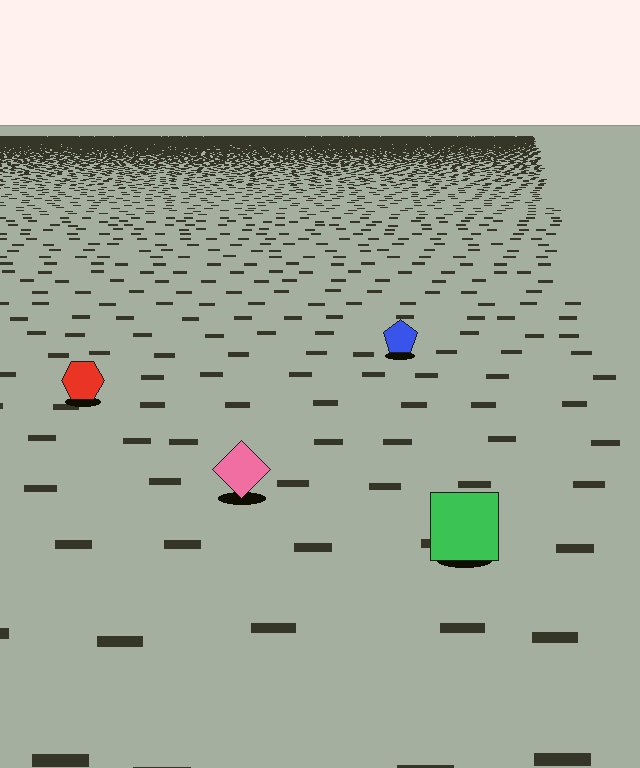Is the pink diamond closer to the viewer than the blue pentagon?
Yes. The pink diamond is closer — you can tell from the texture gradient: the ground texture is coarser near it.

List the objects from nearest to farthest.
From nearest to farthest: the green square, the pink diamond, the red hexagon, the blue pentagon.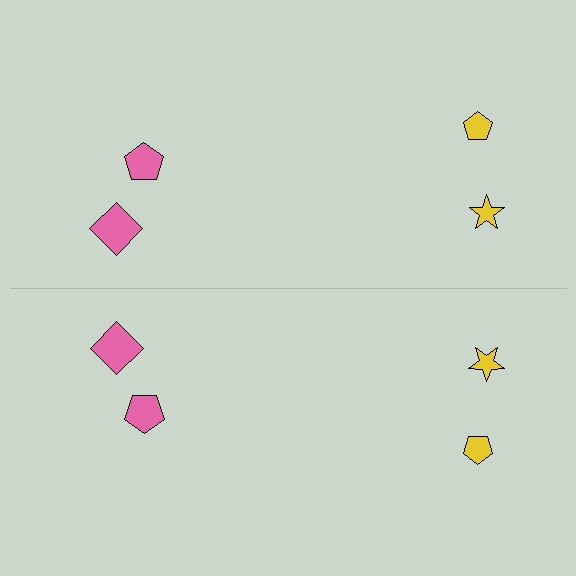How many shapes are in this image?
There are 8 shapes in this image.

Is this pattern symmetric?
Yes, this pattern has bilateral (reflection) symmetry.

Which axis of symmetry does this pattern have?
The pattern has a horizontal axis of symmetry running through the center of the image.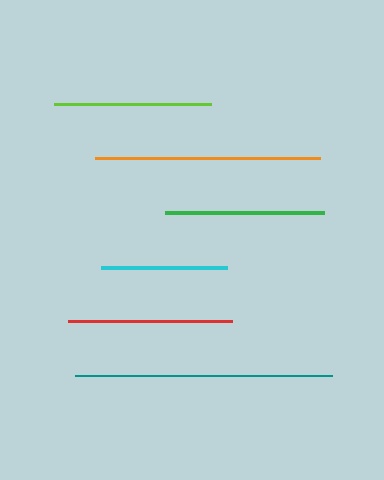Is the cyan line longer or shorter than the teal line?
The teal line is longer than the cyan line.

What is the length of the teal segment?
The teal segment is approximately 257 pixels long.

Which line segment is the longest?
The teal line is the longest at approximately 257 pixels.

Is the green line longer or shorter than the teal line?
The teal line is longer than the green line.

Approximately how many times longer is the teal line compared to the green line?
The teal line is approximately 1.6 times the length of the green line.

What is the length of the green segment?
The green segment is approximately 159 pixels long.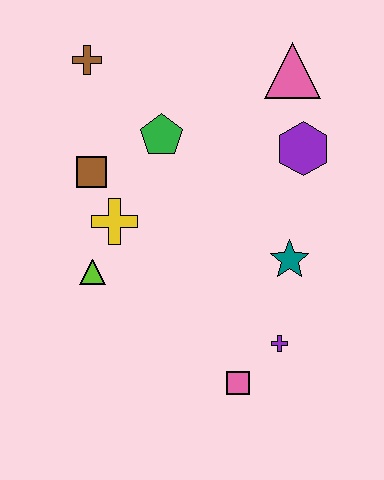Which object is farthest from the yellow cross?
The pink triangle is farthest from the yellow cross.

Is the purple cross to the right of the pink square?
Yes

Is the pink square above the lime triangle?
No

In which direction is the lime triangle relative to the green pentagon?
The lime triangle is below the green pentagon.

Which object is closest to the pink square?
The purple cross is closest to the pink square.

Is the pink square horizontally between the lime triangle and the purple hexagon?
Yes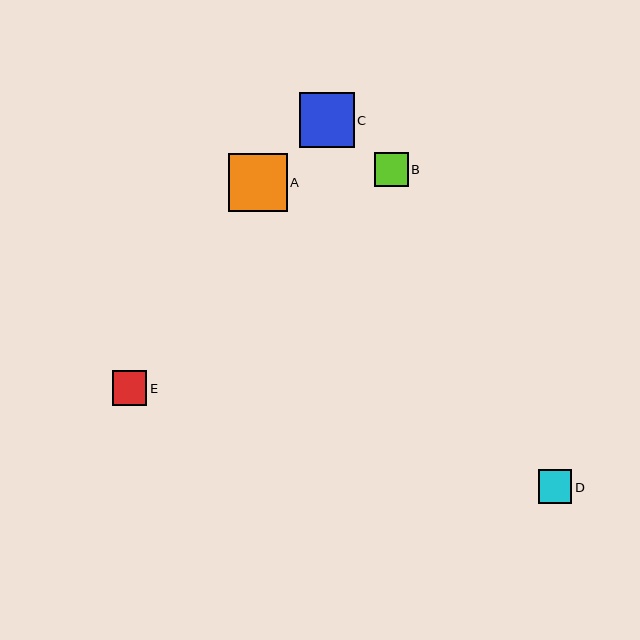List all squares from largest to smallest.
From largest to smallest: A, C, E, D, B.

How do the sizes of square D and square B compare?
Square D and square B are approximately the same size.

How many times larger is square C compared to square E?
Square C is approximately 1.6 times the size of square E.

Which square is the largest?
Square A is the largest with a size of approximately 58 pixels.